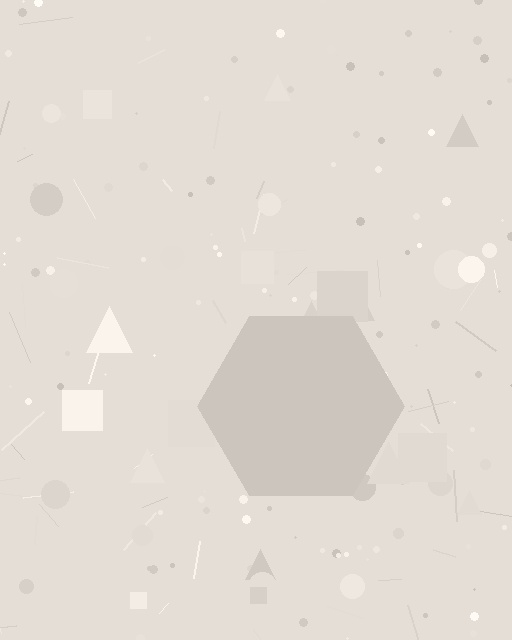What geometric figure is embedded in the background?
A hexagon is embedded in the background.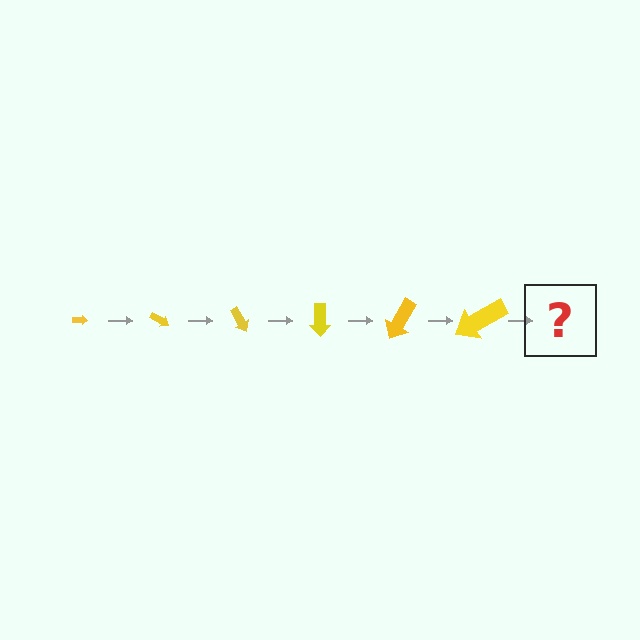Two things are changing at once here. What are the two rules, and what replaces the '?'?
The two rules are that the arrow grows larger each step and it rotates 30 degrees each step. The '?' should be an arrow, larger than the previous one and rotated 180 degrees from the start.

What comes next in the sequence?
The next element should be an arrow, larger than the previous one and rotated 180 degrees from the start.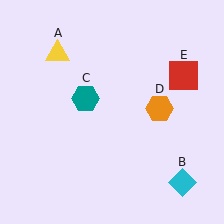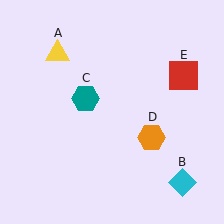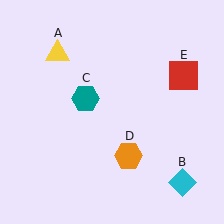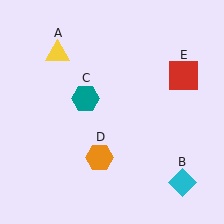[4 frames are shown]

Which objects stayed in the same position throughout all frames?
Yellow triangle (object A) and cyan diamond (object B) and teal hexagon (object C) and red square (object E) remained stationary.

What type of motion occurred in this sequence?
The orange hexagon (object D) rotated clockwise around the center of the scene.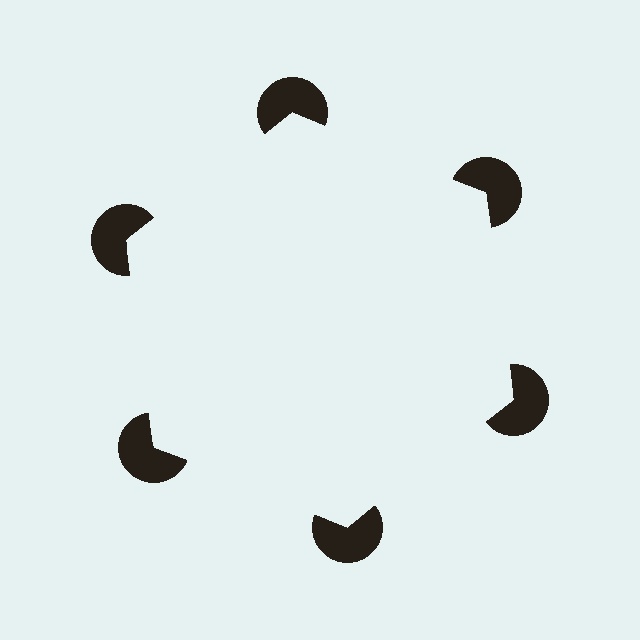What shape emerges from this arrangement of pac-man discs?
An illusory hexagon — its edges are inferred from the aligned wedge cuts in the pac-man discs, not physically drawn.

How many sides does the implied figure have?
6 sides.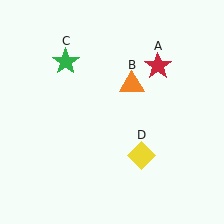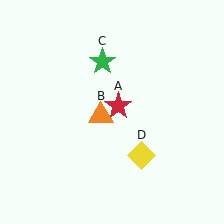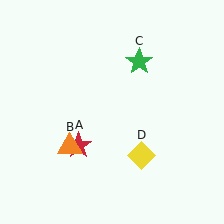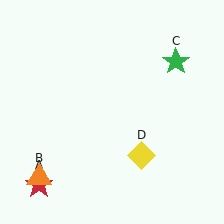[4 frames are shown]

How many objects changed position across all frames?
3 objects changed position: red star (object A), orange triangle (object B), green star (object C).